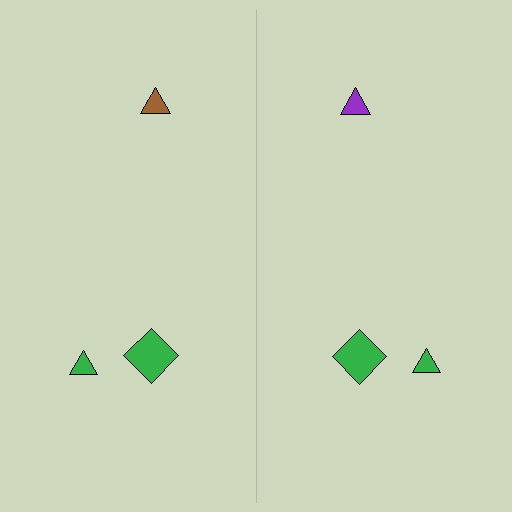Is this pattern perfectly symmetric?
No, the pattern is not perfectly symmetric. The purple triangle on the right side breaks the symmetry — its mirror counterpart is brown.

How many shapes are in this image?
There are 6 shapes in this image.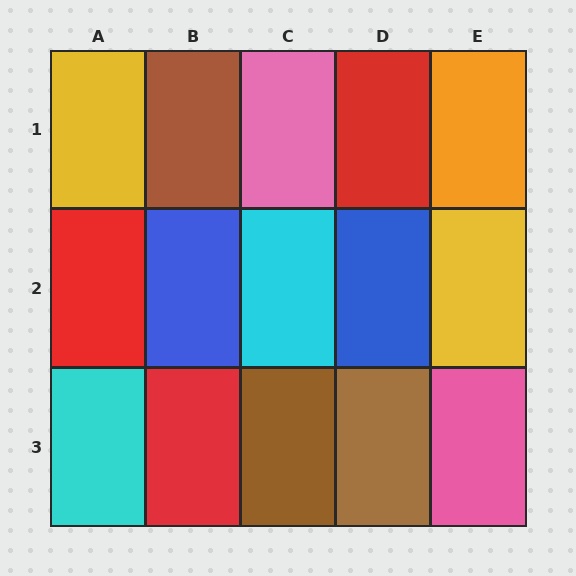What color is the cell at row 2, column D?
Blue.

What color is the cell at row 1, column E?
Orange.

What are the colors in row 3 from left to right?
Cyan, red, brown, brown, pink.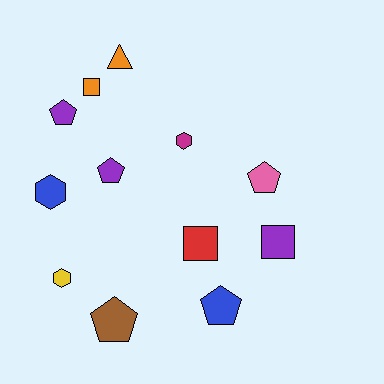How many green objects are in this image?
There are no green objects.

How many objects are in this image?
There are 12 objects.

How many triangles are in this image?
There is 1 triangle.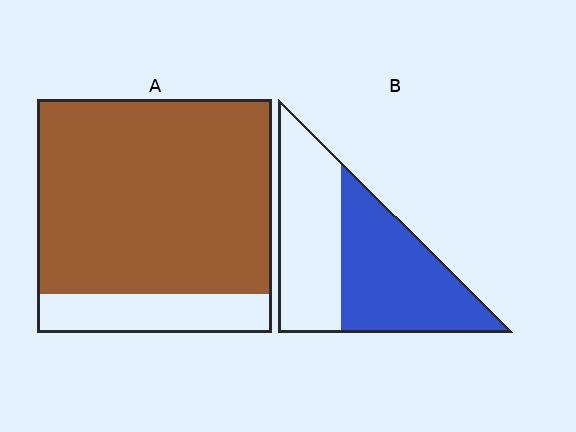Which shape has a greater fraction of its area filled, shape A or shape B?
Shape A.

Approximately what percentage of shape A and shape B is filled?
A is approximately 85% and B is approximately 55%.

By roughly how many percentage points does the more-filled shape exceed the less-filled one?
By roughly 30 percentage points (A over B).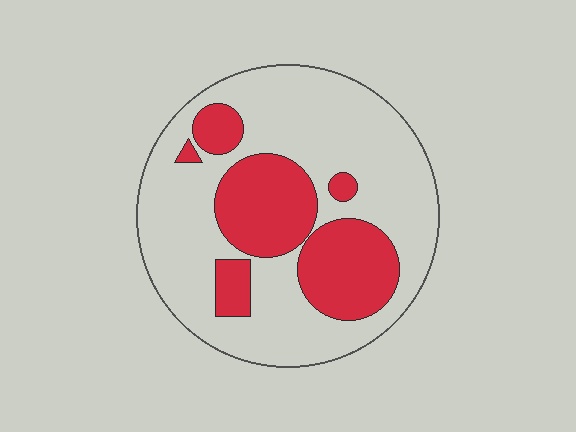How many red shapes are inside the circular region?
6.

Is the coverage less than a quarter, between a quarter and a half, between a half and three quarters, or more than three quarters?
Between a quarter and a half.